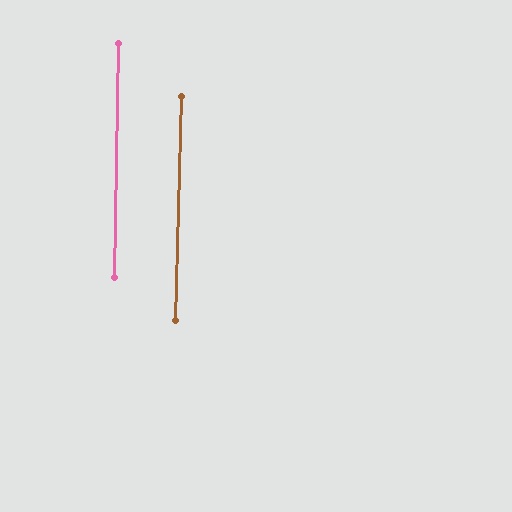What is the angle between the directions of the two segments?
Approximately 1 degree.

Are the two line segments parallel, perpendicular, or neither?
Parallel — their directions differ by only 0.6°.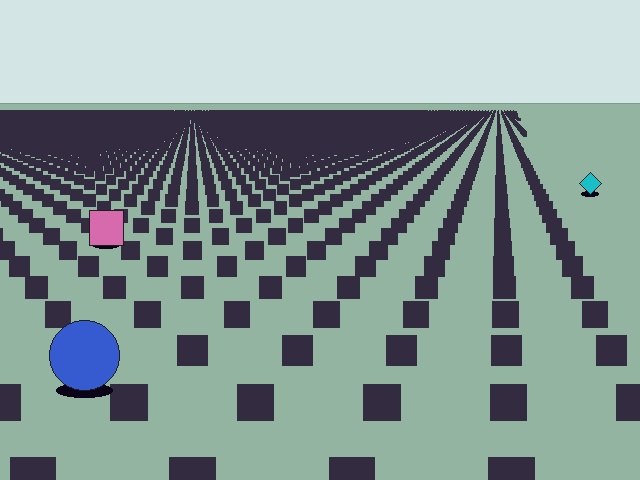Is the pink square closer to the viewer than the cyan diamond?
Yes. The pink square is closer — you can tell from the texture gradient: the ground texture is coarser near it.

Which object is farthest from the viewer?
The cyan diamond is farthest from the viewer. It appears smaller and the ground texture around it is denser.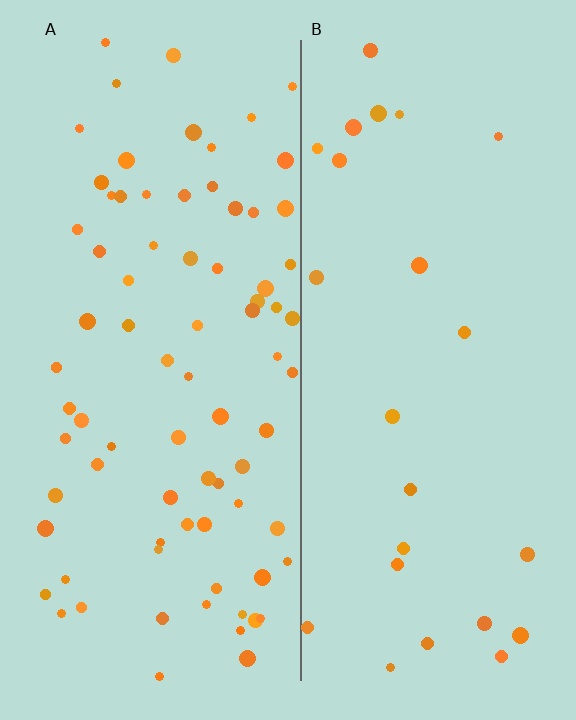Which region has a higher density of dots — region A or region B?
A (the left).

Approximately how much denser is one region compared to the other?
Approximately 3.0× — region A over region B.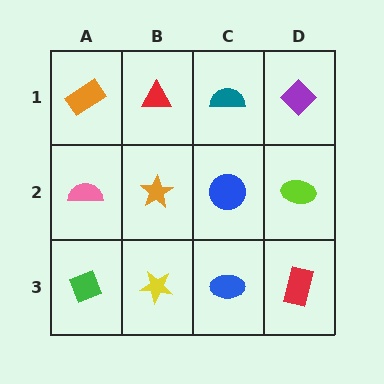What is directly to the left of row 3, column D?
A blue ellipse.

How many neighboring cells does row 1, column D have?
2.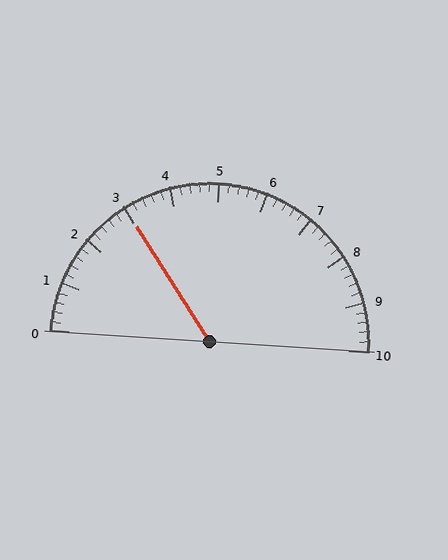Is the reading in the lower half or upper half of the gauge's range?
The reading is in the lower half of the range (0 to 10).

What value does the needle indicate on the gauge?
The needle indicates approximately 3.0.